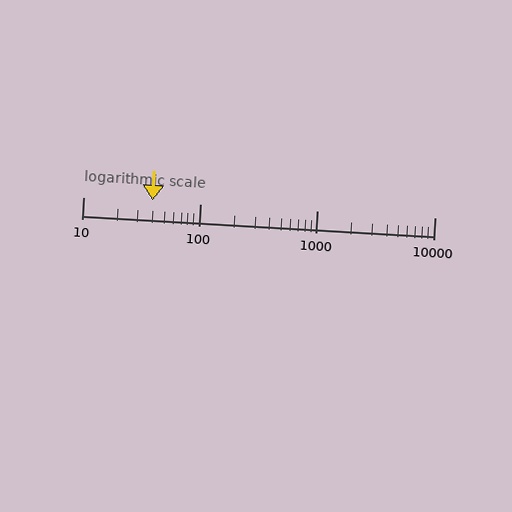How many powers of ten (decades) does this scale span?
The scale spans 3 decades, from 10 to 10000.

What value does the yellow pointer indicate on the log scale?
The pointer indicates approximately 39.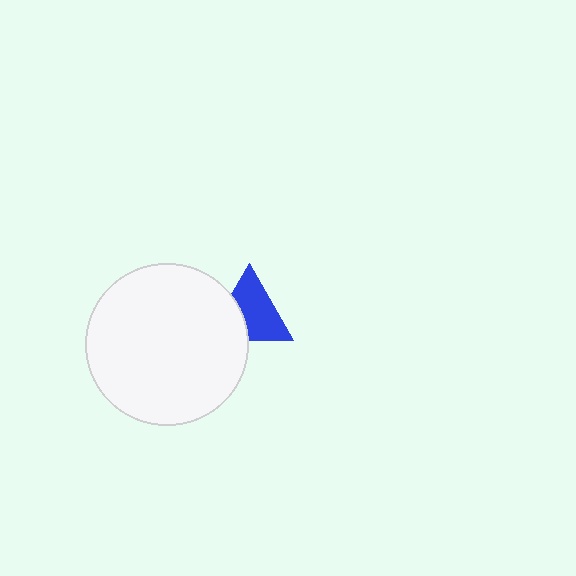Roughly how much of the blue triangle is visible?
Most of it is visible (roughly 66%).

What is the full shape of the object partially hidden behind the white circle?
The partially hidden object is a blue triangle.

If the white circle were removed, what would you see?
You would see the complete blue triangle.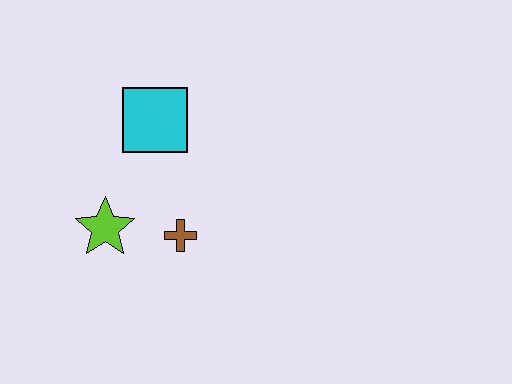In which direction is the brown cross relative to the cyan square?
The brown cross is below the cyan square.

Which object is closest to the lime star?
The brown cross is closest to the lime star.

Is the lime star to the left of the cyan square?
Yes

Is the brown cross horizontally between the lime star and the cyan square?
No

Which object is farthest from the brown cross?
The cyan square is farthest from the brown cross.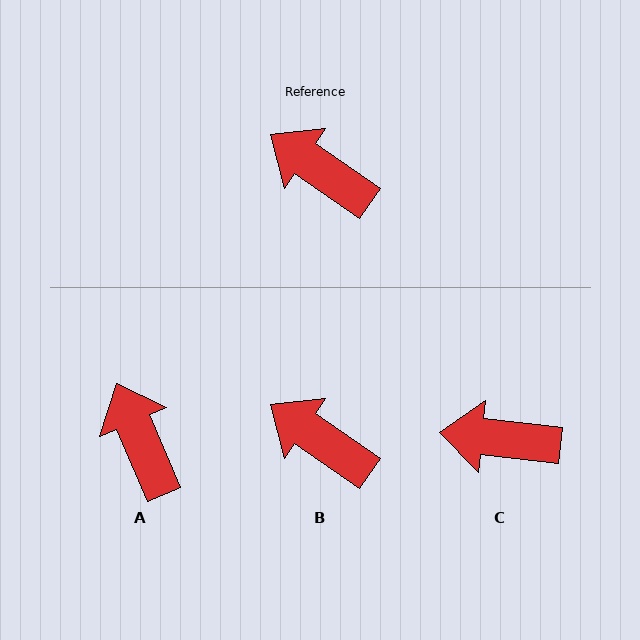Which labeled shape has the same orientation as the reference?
B.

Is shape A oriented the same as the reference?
No, it is off by about 32 degrees.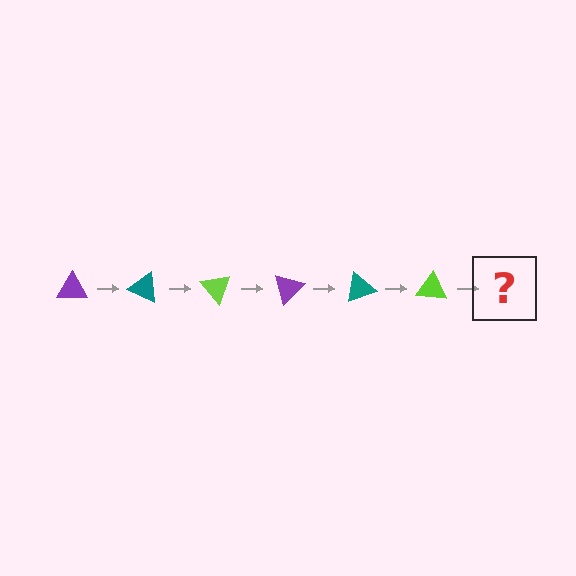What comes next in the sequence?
The next element should be a purple triangle, rotated 150 degrees from the start.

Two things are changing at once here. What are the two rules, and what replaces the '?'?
The two rules are that it rotates 25 degrees each step and the color cycles through purple, teal, and lime. The '?' should be a purple triangle, rotated 150 degrees from the start.